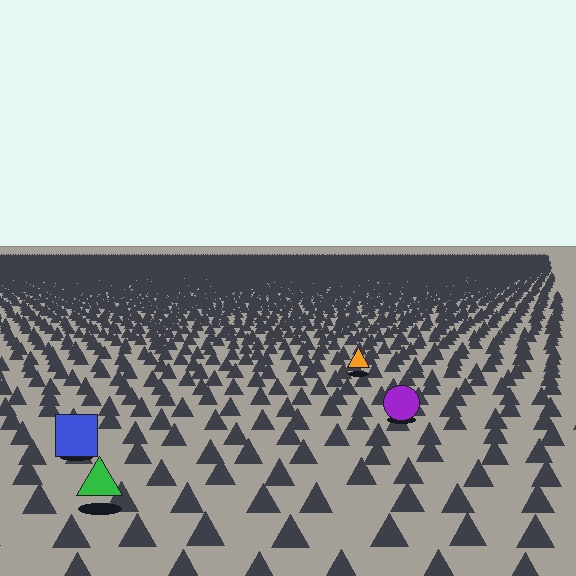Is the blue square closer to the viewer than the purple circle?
Yes. The blue square is closer — you can tell from the texture gradient: the ground texture is coarser near it.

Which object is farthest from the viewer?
The orange triangle is farthest from the viewer. It appears smaller and the ground texture around it is denser.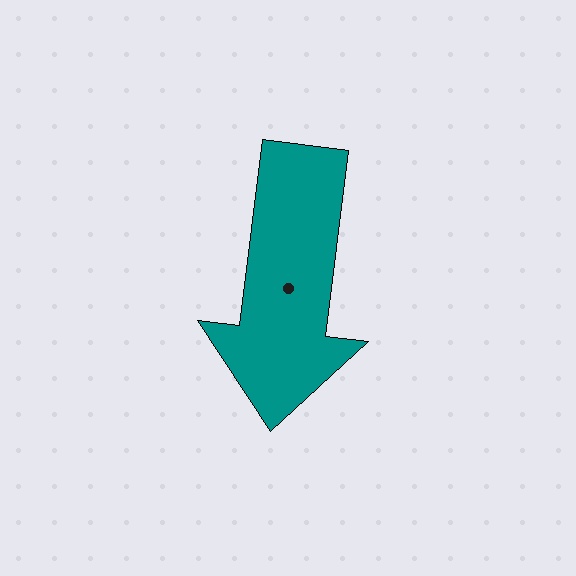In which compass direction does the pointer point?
South.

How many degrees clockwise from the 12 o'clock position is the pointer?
Approximately 187 degrees.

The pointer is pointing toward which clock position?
Roughly 6 o'clock.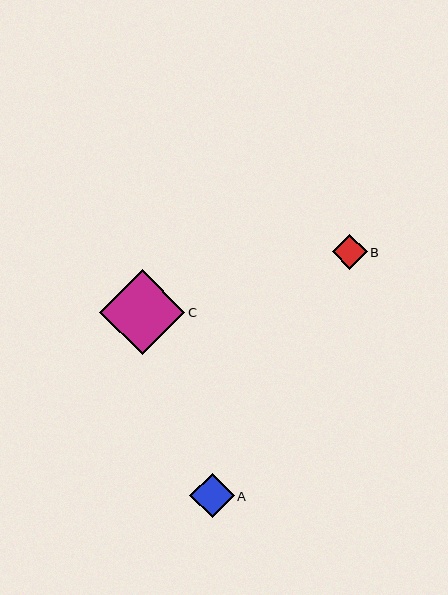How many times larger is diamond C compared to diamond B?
Diamond C is approximately 2.5 times the size of diamond B.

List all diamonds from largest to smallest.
From largest to smallest: C, A, B.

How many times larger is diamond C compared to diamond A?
Diamond C is approximately 1.9 times the size of diamond A.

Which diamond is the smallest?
Diamond B is the smallest with a size of approximately 35 pixels.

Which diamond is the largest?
Diamond C is the largest with a size of approximately 85 pixels.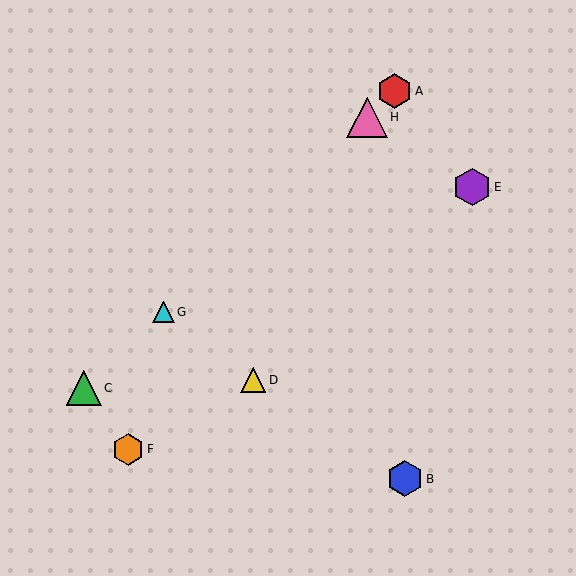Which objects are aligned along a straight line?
Objects A, C, G, H are aligned along a straight line.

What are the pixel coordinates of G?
Object G is at (163, 312).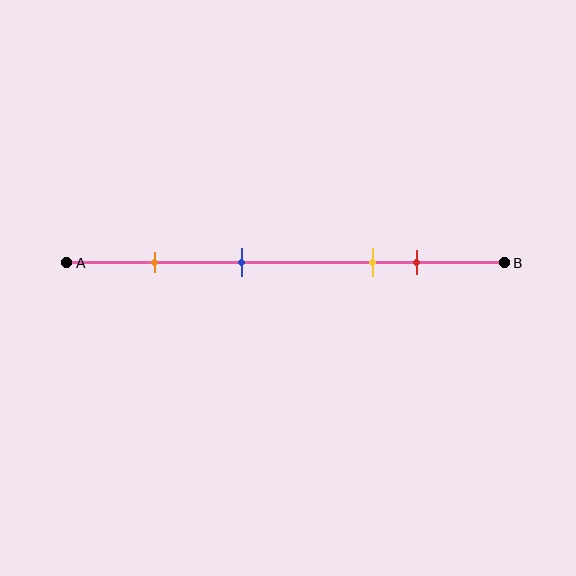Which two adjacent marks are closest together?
The yellow and red marks are the closest adjacent pair.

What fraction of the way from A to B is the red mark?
The red mark is approximately 80% (0.8) of the way from A to B.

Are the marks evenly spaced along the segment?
No, the marks are not evenly spaced.